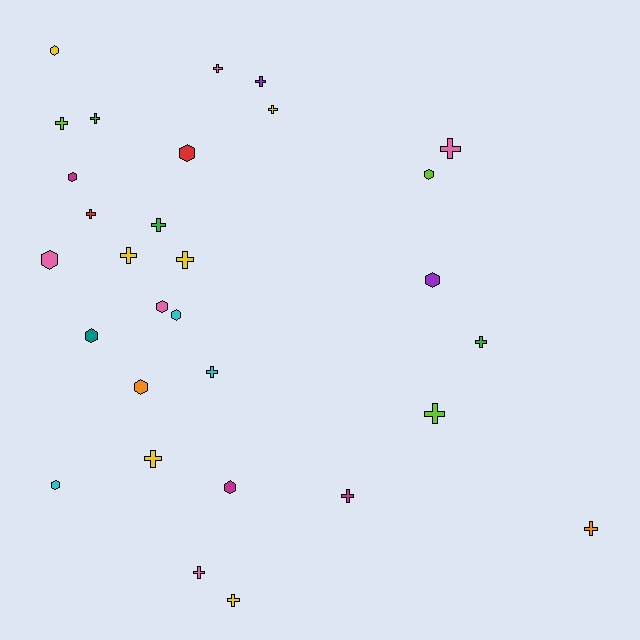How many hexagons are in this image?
There are 12 hexagons.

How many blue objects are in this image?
There are no blue objects.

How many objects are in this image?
There are 30 objects.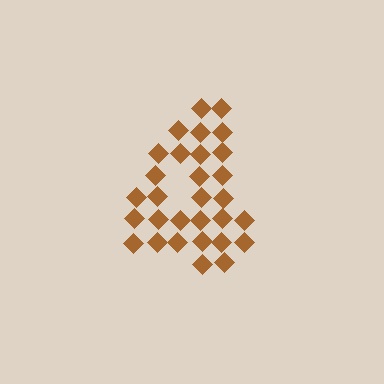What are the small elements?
The small elements are diamonds.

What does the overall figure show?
The overall figure shows the digit 4.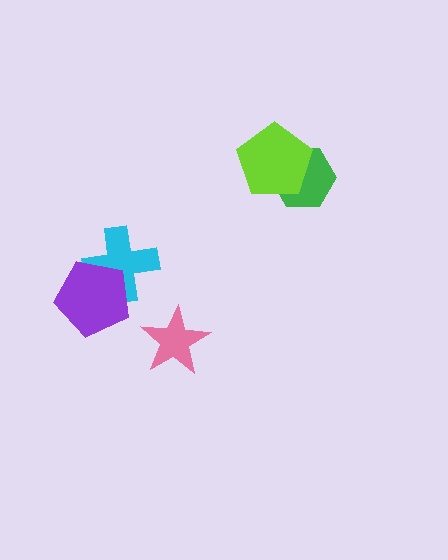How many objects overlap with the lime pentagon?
1 object overlaps with the lime pentagon.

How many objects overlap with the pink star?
0 objects overlap with the pink star.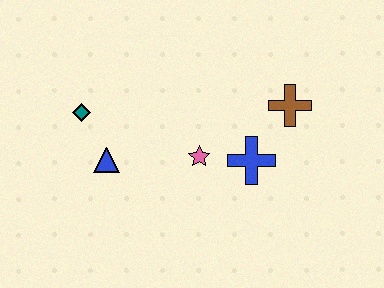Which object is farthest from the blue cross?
The teal diamond is farthest from the blue cross.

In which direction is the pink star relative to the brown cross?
The pink star is to the left of the brown cross.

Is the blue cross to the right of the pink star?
Yes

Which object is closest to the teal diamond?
The blue triangle is closest to the teal diamond.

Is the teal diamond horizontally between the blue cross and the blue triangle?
No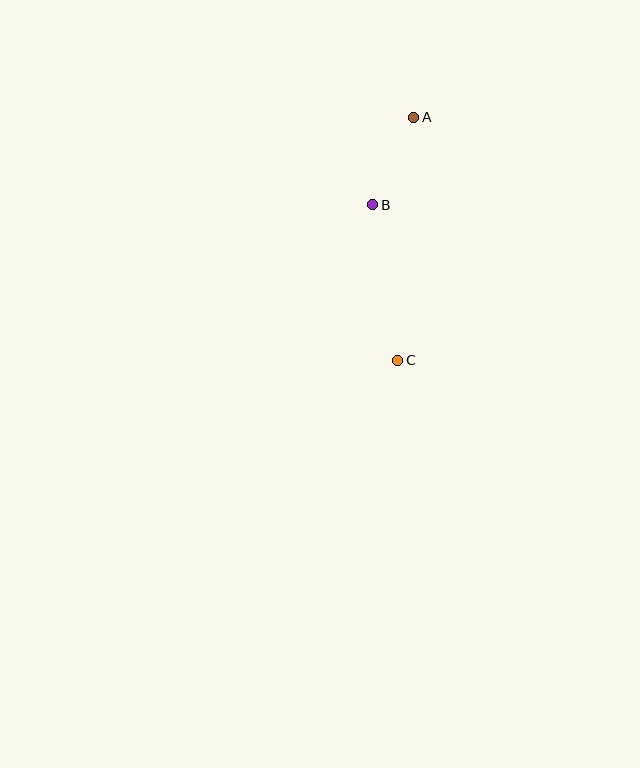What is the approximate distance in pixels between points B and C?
The distance between B and C is approximately 157 pixels.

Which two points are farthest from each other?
Points A and C are farthest from each other.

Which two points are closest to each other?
Points A and B are closest to each other.